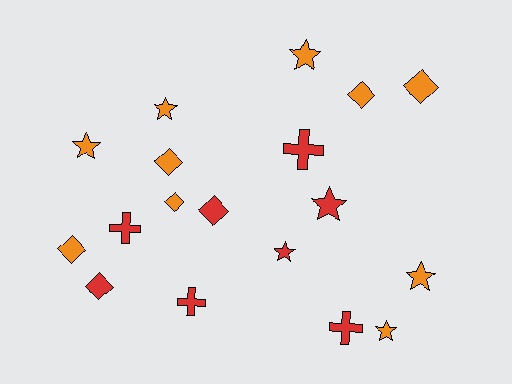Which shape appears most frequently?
Diamond, with 7 objects.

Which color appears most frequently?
Orange, with 10 objects.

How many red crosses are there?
There are 4 red crosses.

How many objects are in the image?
There are 18 objects.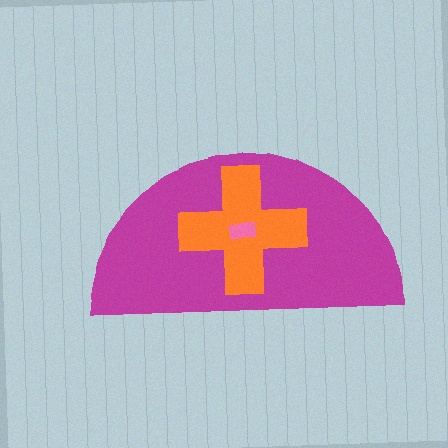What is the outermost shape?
The magenta semicircle.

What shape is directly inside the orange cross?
The pink rectangle.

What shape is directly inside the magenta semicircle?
The orange cross.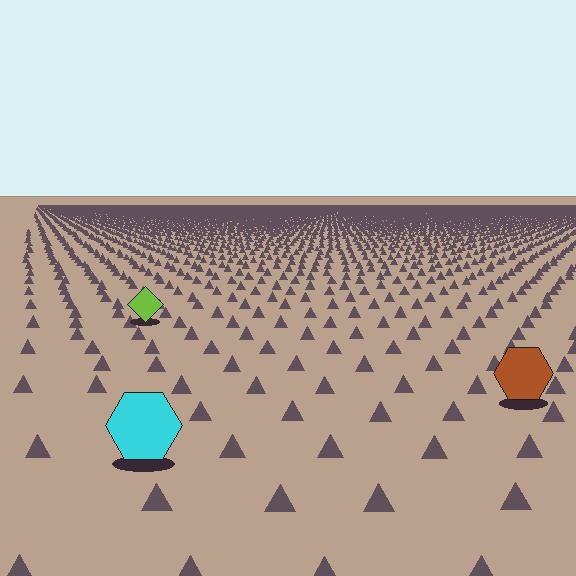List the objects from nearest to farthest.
From nearest to farthest: the cyan hexagon, the brown hexagon, the lime diamond.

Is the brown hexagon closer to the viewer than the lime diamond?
Yes. The brown hexagon is closer — you can tell from the texture gradient: the ground texture is coarser near it.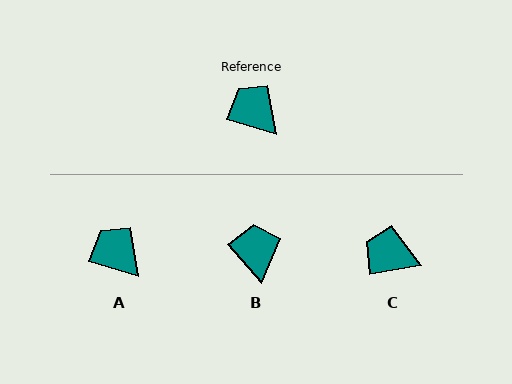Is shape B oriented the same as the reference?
No, it is off by about 32 degrees.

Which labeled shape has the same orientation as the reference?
A.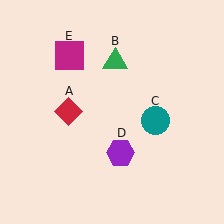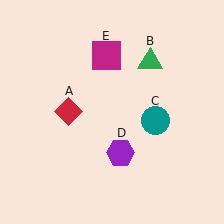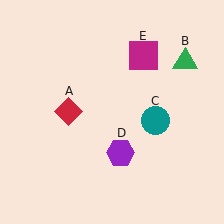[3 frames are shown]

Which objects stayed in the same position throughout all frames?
Red diamond (object A) and teal circle (object C) and purple hexagon (object D) remained stationary.